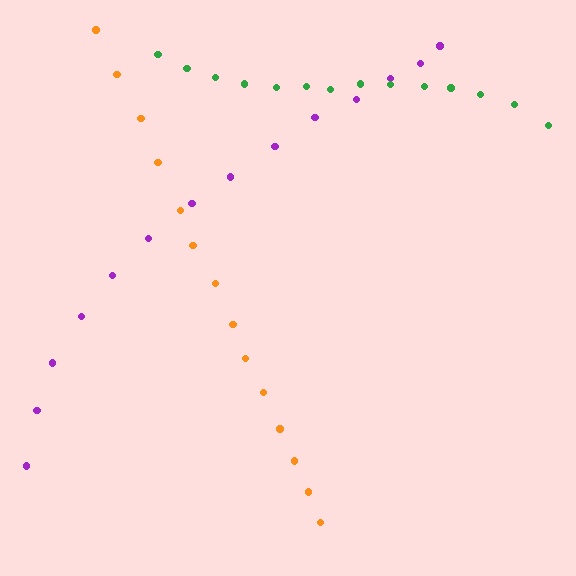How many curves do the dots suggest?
There are 3 distinct paths.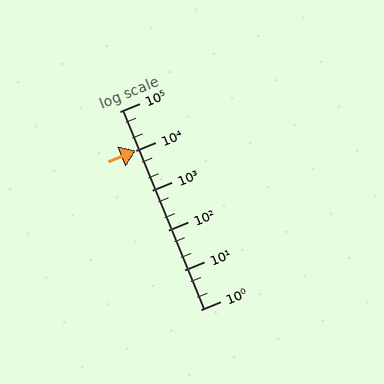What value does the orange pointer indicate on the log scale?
The pointer indicates approximately 9900.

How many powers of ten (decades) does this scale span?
The scale spans 5 decades, from 1 to 100000.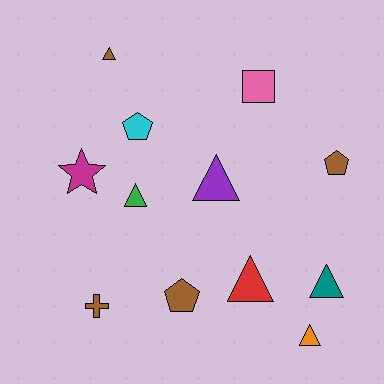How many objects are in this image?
There are 12 objects.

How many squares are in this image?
There is 1 square.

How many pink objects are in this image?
There is 1 pink object.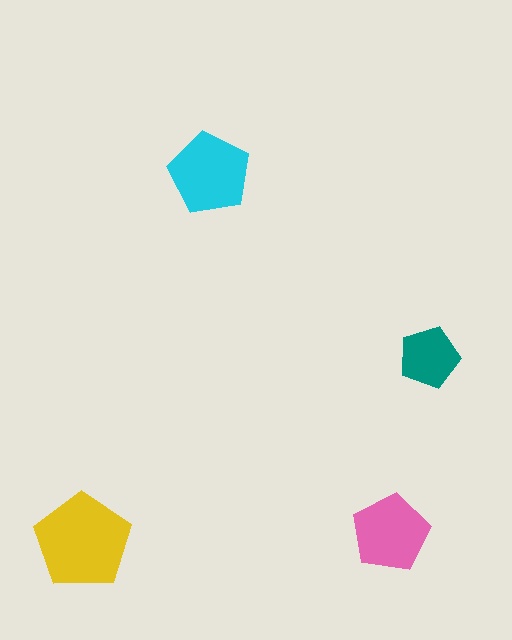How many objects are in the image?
There are 4 objects in the image.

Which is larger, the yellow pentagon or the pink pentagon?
The yellow one.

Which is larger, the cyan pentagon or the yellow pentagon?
The yellow one.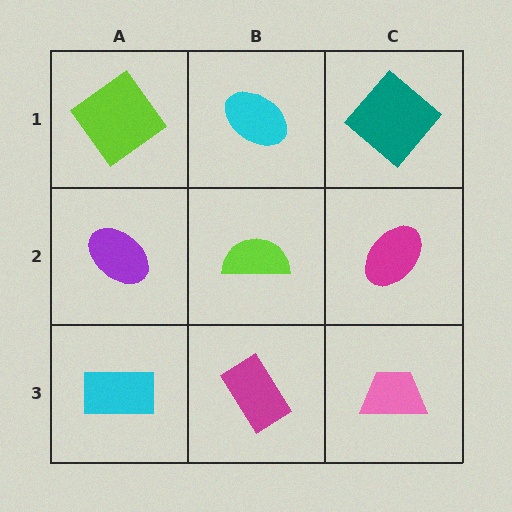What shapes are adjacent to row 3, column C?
A magenta ellipse (row 2, column C), a magenta rectangle (row 3, column B).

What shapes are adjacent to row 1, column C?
A magenta ellipse (row 2, column C), a cyan ellipse (row 1, column B).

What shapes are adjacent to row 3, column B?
A lime semicircle (row 2, column B), a cyan rectangle (row 3, column A), a pink trapezoid (row 3, column C).